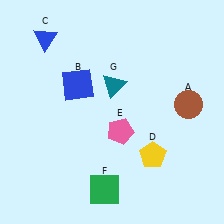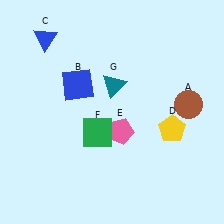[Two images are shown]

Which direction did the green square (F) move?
The green square (F) moved up.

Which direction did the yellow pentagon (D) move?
The yellow pentagon (D) moved up.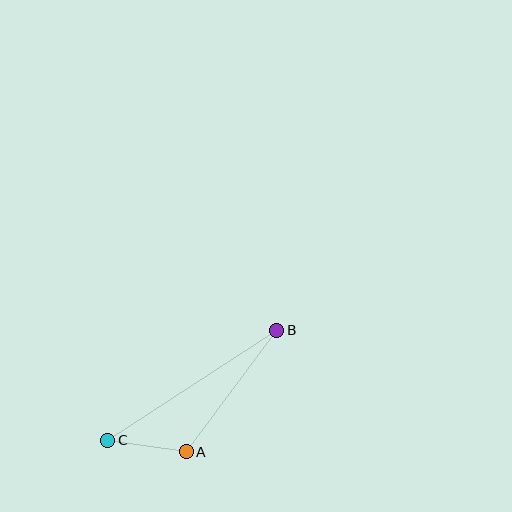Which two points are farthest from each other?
Points B and C are farthest from each other.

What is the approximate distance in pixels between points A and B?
The distance between A and B is approximately 152 pixels.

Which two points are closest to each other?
Points A and C are closest to each other.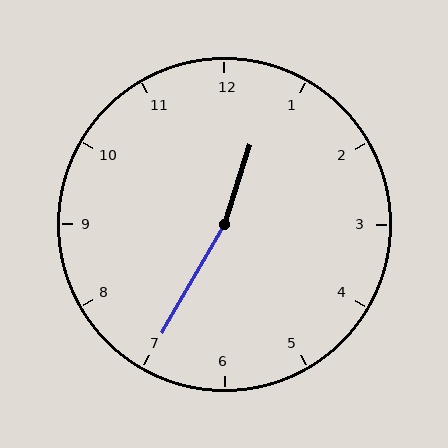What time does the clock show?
12:35.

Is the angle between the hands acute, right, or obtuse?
It is obtuse.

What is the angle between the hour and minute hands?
Approximately 168 degrees.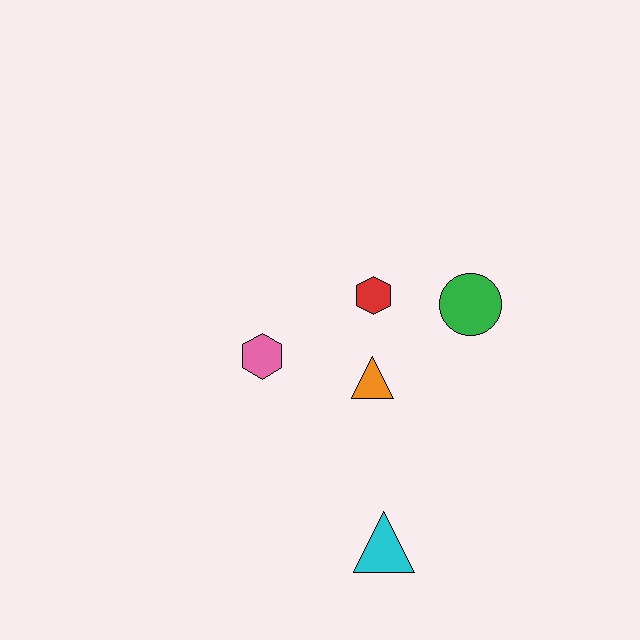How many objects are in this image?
There are 5 objects.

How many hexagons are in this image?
There are 2 hexagons.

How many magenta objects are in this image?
There are no magenta objects.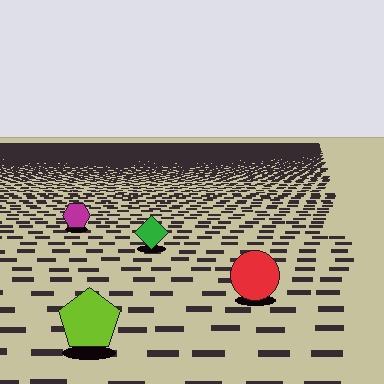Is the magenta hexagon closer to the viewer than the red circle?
No. The red circle is closer — you can tell from the texture gradient: the ground texture is coarser near it.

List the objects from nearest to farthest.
From nearest to farthest: the lime pentagon, the red circle, the green diamond, the magenta hexagon.